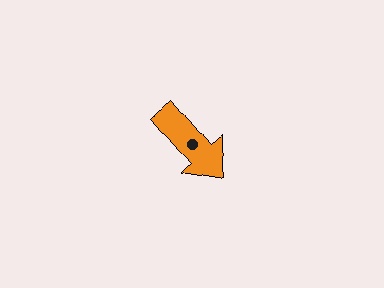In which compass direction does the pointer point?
Southeast.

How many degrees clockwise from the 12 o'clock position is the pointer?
Approximately 140 degrees.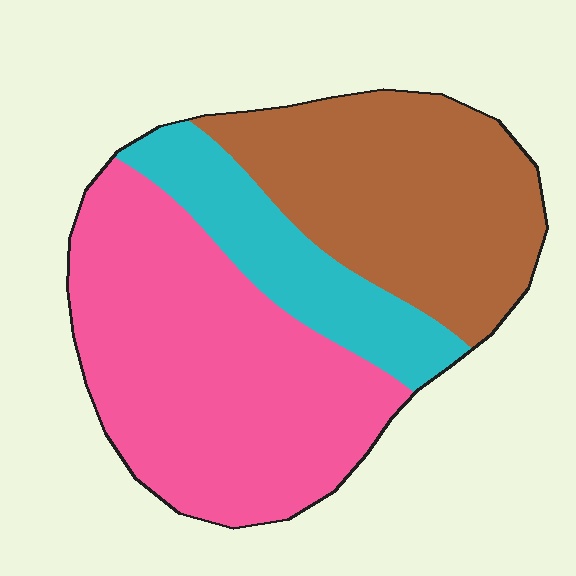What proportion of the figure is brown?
Brown covers 35% of the figure.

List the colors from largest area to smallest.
From largest to smallest: pink, brown, cyan.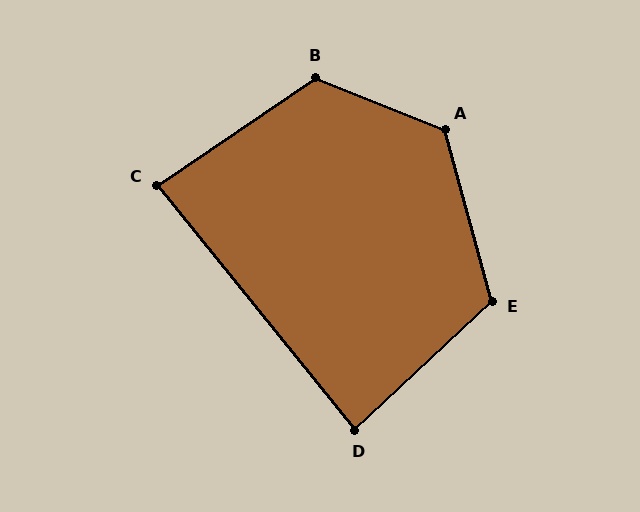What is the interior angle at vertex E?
Approximately 118 degrees (obtuse).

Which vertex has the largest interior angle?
A, at approximately 127 degrees.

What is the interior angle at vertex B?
Approximately 124 degrees (obtuse).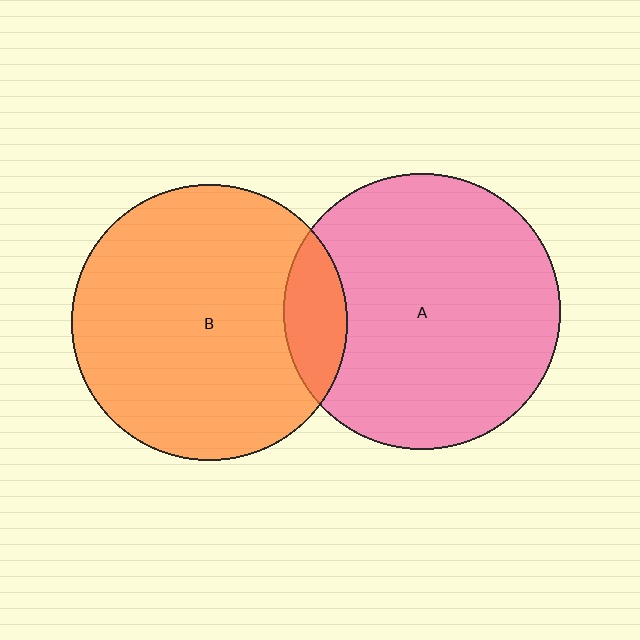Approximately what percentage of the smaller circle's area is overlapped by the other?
Approximately 15%.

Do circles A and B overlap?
Yes.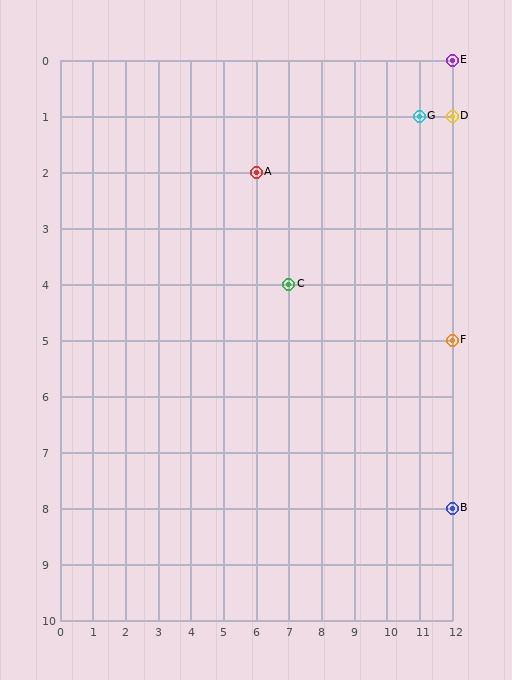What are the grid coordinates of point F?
Point F is at grid coordinates (12, 5).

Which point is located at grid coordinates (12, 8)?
Point B is at (12, 8).